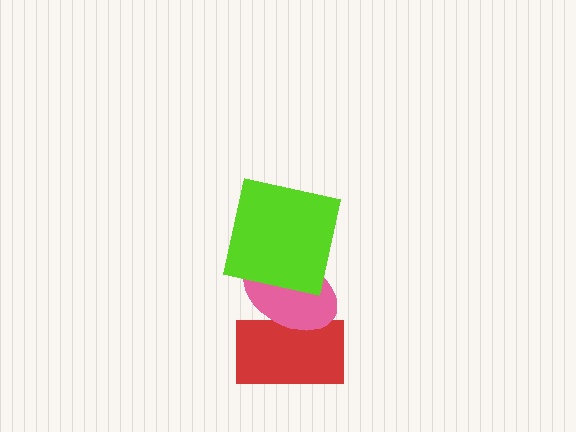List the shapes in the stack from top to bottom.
From top to bottom: the lime square, the pink ellipse, the red rectangle.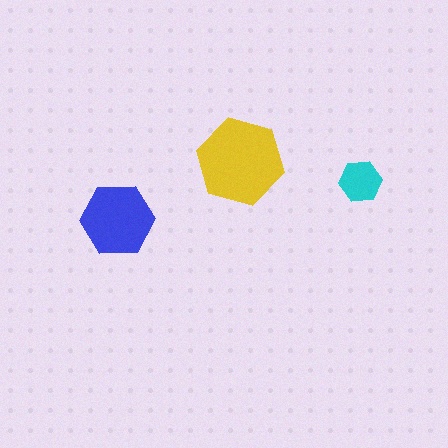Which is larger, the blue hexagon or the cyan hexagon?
The blue one.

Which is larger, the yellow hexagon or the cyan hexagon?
The yellow one.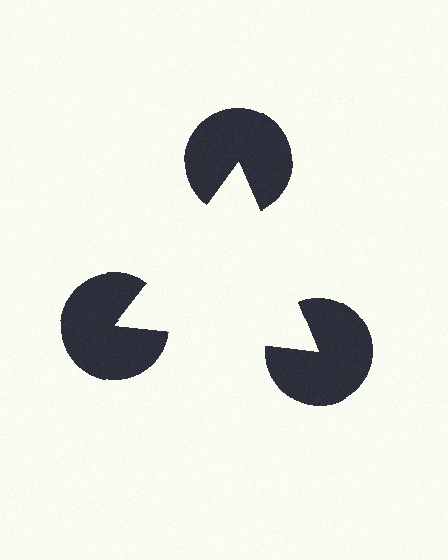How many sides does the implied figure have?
3 sides.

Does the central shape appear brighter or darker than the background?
It typically appears slightly brighter than the background, even though no actual brightness change is drawn.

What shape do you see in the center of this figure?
An illusory triangle — its edges are inferred from the aligned wedge cuts in the pac-man discs, not physically drawn.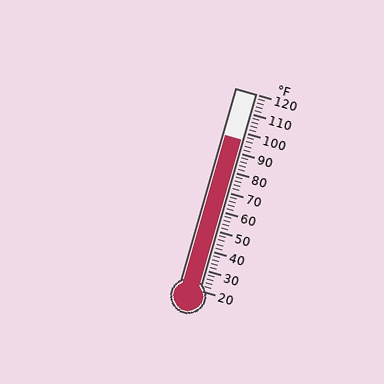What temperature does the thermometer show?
The thermometer shows approximately 96°F.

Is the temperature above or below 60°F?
The temperature is above 60°F.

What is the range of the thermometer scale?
The thermometer scale ranges from 20°F to 120°F.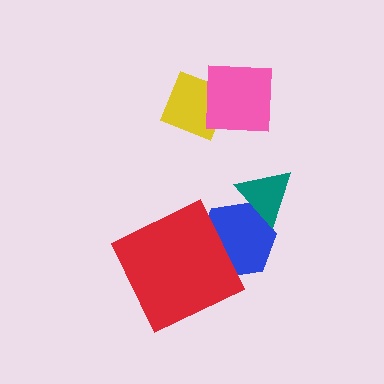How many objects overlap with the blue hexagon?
2 objects overlap with the blue hexagon.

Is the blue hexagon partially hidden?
Yes, it is partially covered by another shape.